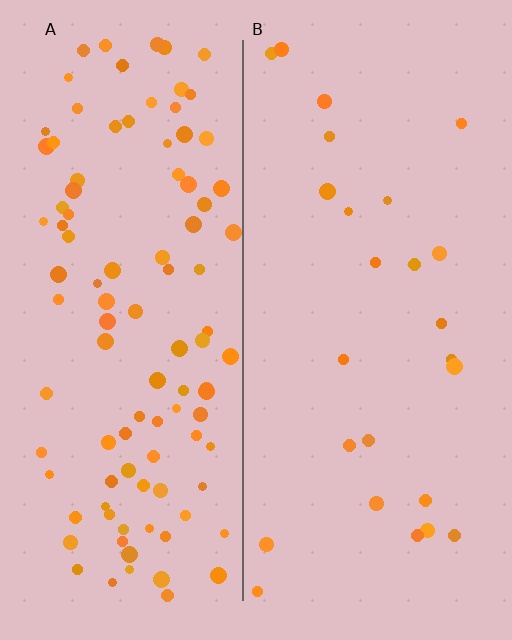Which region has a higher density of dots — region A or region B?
A (the left).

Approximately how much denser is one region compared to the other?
Approximately 4.1× — region A over region B.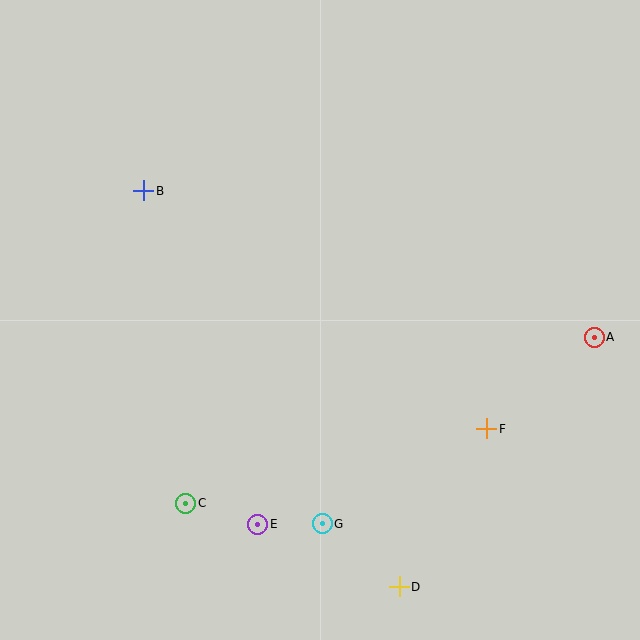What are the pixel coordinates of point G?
Point G is at (322, 524).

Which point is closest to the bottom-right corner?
Point D is closest to the bottom-right corner.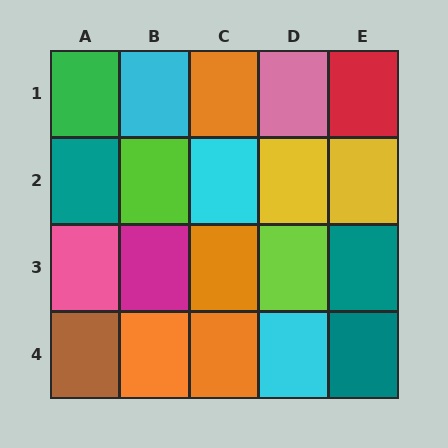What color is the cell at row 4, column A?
Brown.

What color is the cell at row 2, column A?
Teal.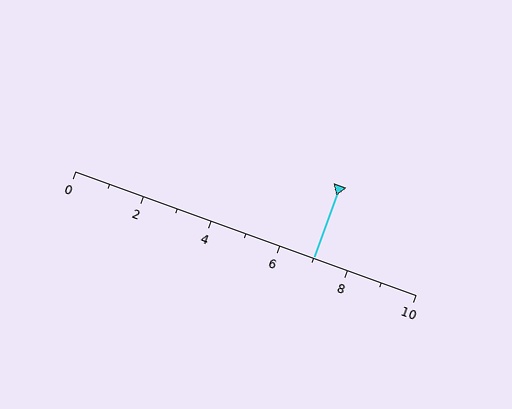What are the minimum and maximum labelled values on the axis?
The axis runs from 0 to 10.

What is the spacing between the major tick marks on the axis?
The major ticks are spaced 2 apart.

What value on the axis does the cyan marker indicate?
The marker indicates approximately 7.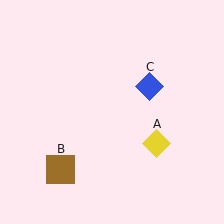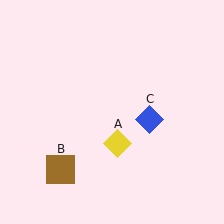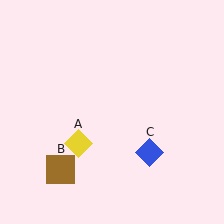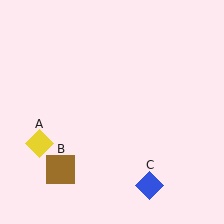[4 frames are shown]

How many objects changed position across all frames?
2 objects changed position: yellow diamond (object A), blue diamond (object C).